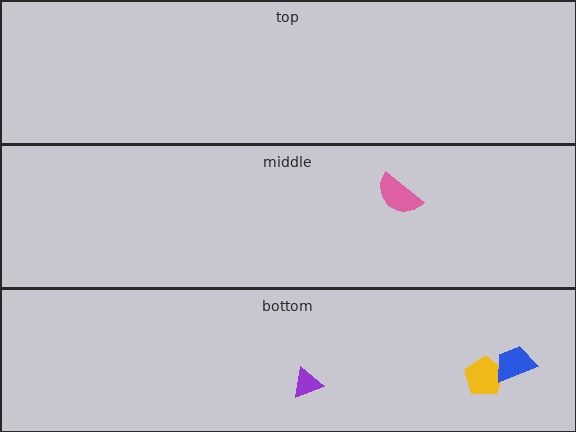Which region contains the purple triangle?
The bottom region.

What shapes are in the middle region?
The pink semicircle.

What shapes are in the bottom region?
The yellow pentagon, the blue trapezoid, the purple triangle.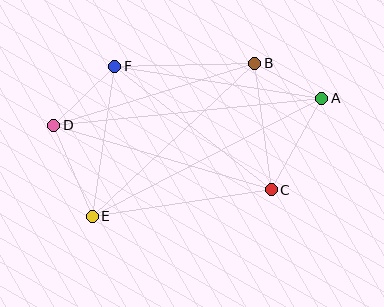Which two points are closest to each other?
Points A and B are closest to each other.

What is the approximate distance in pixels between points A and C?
The distance between A and C is approximately 105 pixels.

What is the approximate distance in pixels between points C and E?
The distance between C and E is approximately 181 pixels.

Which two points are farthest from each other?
Points A and D are farthest from each other.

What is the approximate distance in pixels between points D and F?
The distance between D and F is approximately 85 pixels.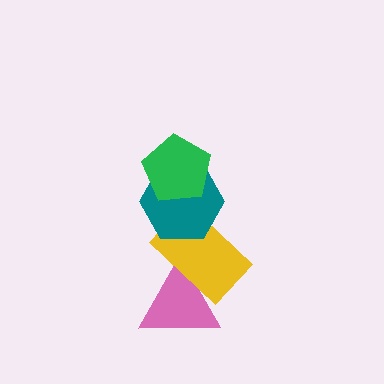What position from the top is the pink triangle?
The pink triangle is 4th from the top.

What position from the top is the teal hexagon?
The teal hexagon is 2nd from the top.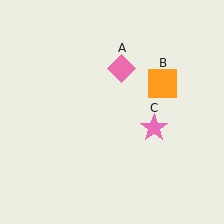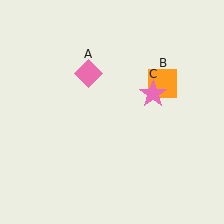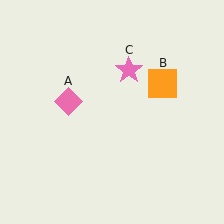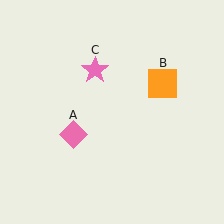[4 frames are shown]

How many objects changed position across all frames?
2 objects changed position: pink diamond (object A), pink star (object C).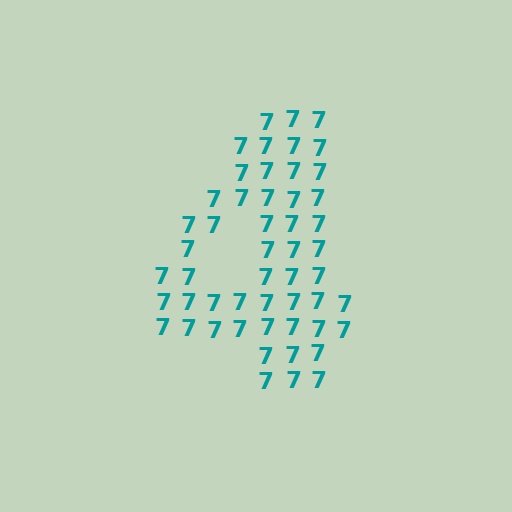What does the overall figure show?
The overall figure shows the digit 4.